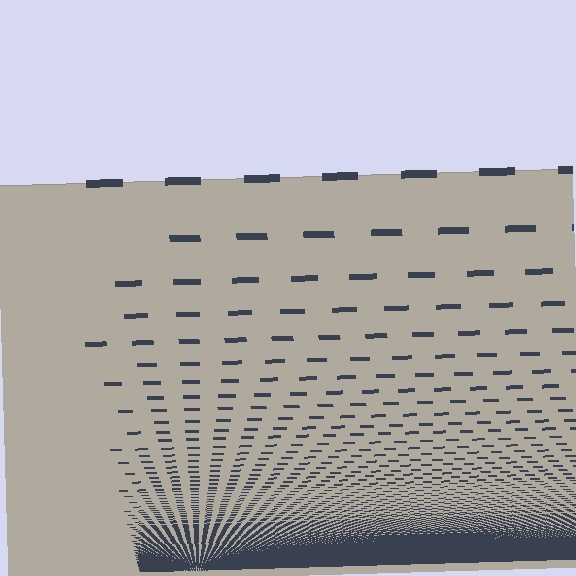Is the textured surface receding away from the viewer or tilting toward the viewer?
The surface appears to tilt toward the viewer. Texture elements get larger and sparser toward the top.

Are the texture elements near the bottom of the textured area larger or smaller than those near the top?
Smaller. The gradient is inverted — elements near the bottom are smaller and denser.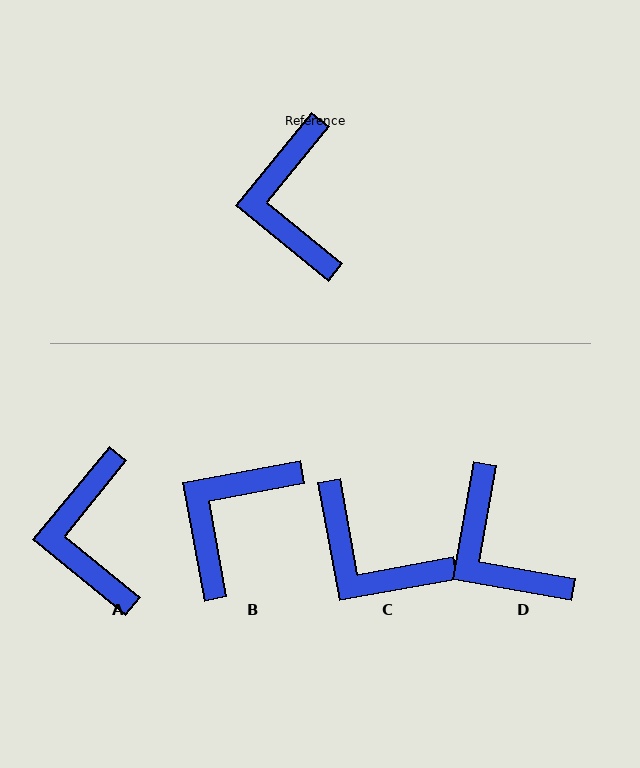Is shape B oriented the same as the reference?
No, it is off by about 40 degrees.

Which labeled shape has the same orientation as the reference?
A.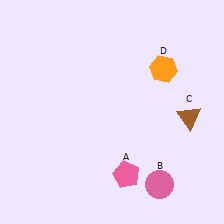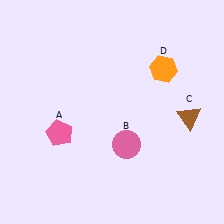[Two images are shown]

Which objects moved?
The objects that moved are: the pink pentagon (A), the pink circle (B).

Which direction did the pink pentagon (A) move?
The pink pentagon (A) moved left.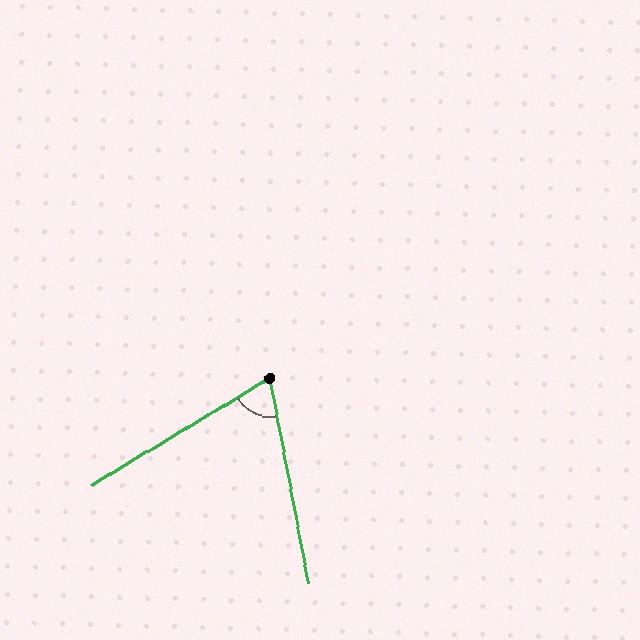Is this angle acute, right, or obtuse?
It is acute.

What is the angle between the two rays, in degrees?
Approximately 70 degrees.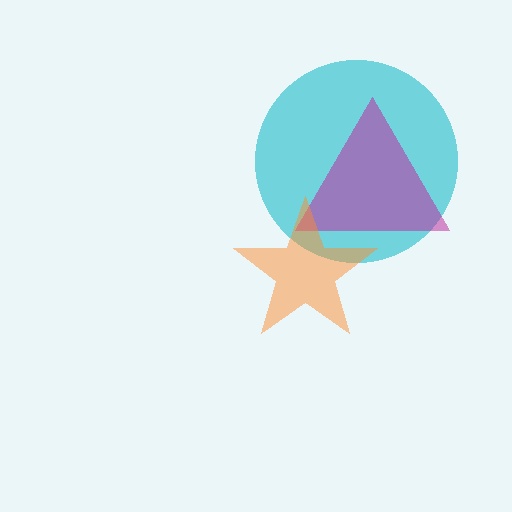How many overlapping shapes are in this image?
There are 3 overlapping shapes in the image.